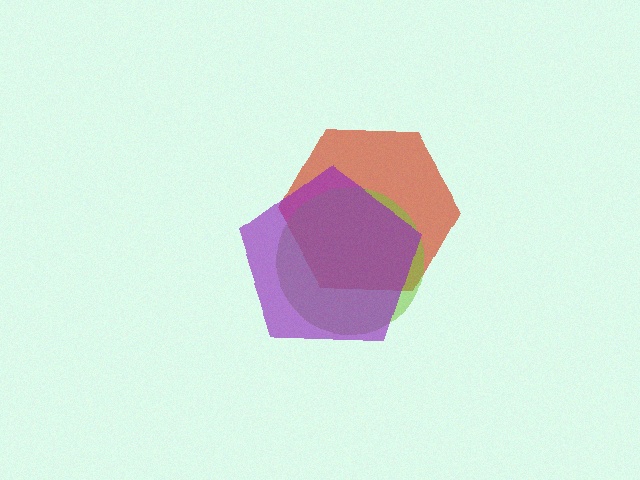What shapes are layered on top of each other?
The layered shapes are: a red hexagon, a lime circle, a purple pentagon.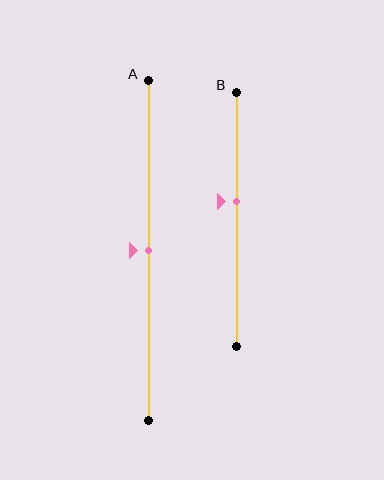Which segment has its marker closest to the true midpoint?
Segment A has its marker closest to the true midpoint.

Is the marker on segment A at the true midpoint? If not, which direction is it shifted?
Yes, the marker on segment A is at the true midpoint.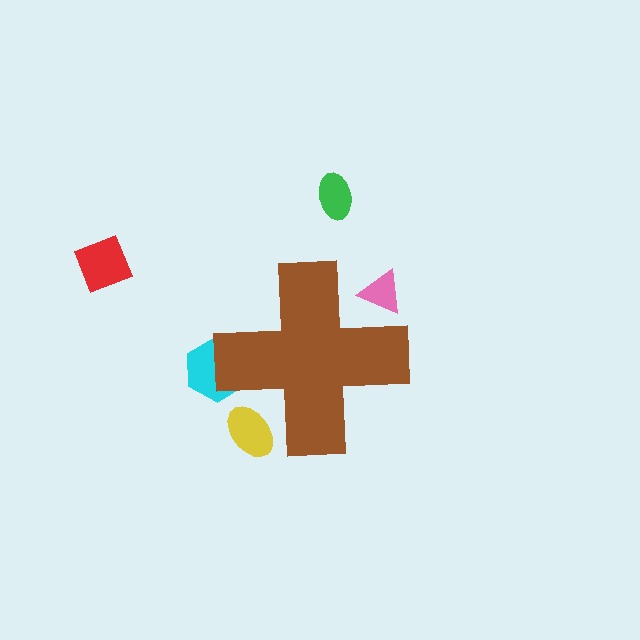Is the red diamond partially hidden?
No, the red diamond is fully visible.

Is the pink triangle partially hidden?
Yes, the pink triangle is partially hidden behind the brown cross.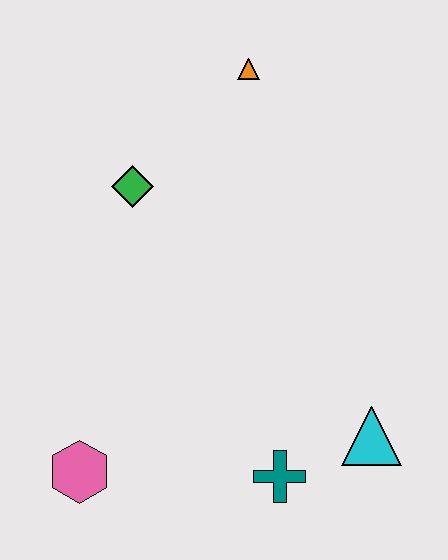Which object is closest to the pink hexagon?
The teal cross is closest to the pink hexagon.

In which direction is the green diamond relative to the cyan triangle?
The green diamond is above the cyan triangle.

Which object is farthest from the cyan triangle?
The orange triangle is farthest from the cyan triangle.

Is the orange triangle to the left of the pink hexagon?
No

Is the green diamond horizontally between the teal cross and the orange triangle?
No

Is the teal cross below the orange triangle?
Yes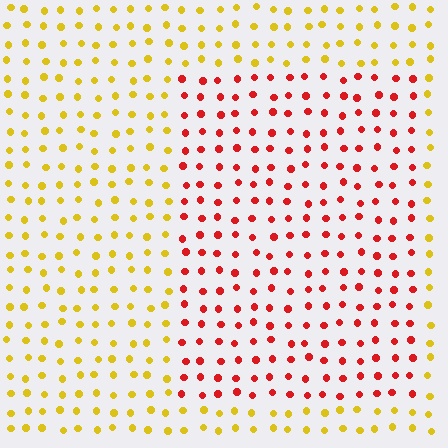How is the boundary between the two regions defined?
The boundary is defined purely by a slight shift in hue (about 55 degrees). Spacing, size, and orientation are identical on both sides.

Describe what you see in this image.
The image is filled with small yellow elements in a uniform arrangement. A rectangle-shaped region is visible where the elements are tinted to a slightly different hue, forming a subtle color boundary.